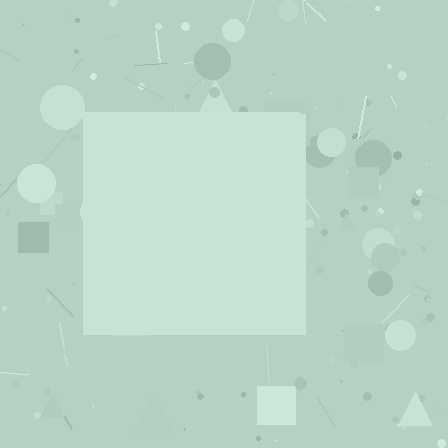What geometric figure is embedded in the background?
A square is embedded in the background.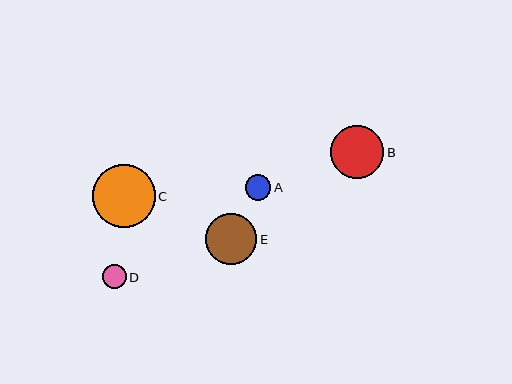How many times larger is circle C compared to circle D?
Circle C is approximately 2.6 times the size of circle D.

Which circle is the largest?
Circle C is the largest with a size of approximately 63 pixels.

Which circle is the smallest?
Circle D is the smallest with a size of approximately 24 pixels.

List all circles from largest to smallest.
From largest to smallest: C, B, E, A, D.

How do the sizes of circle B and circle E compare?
Circle B and circle E are approximately the same size.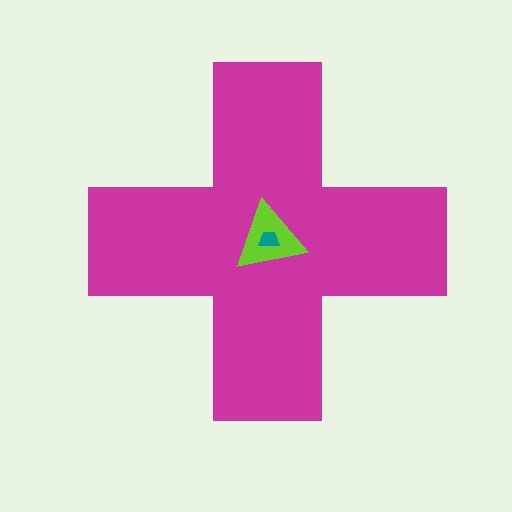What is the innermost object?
The teal trapezoid.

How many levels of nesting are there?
3.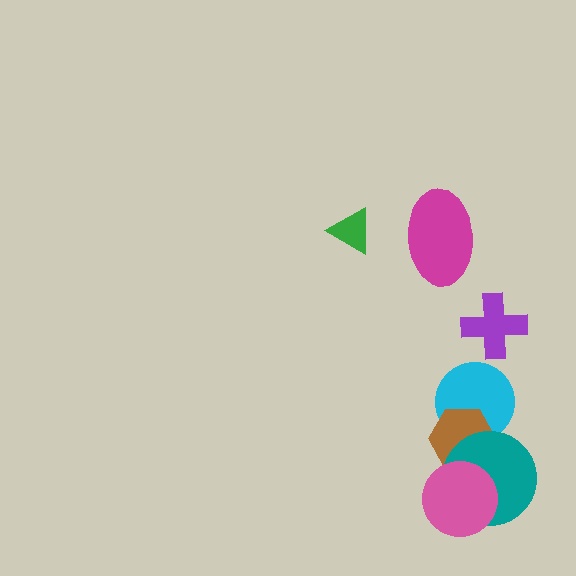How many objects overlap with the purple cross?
0 objects overlap with the purple cross.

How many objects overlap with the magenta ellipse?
0 objects overlap with the magenta ellipse.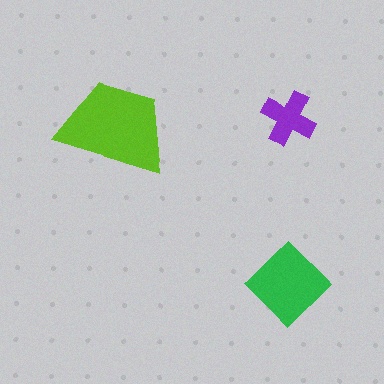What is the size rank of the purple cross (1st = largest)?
3rd.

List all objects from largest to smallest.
The lime trapezoid, the green diamond, the purple cross.